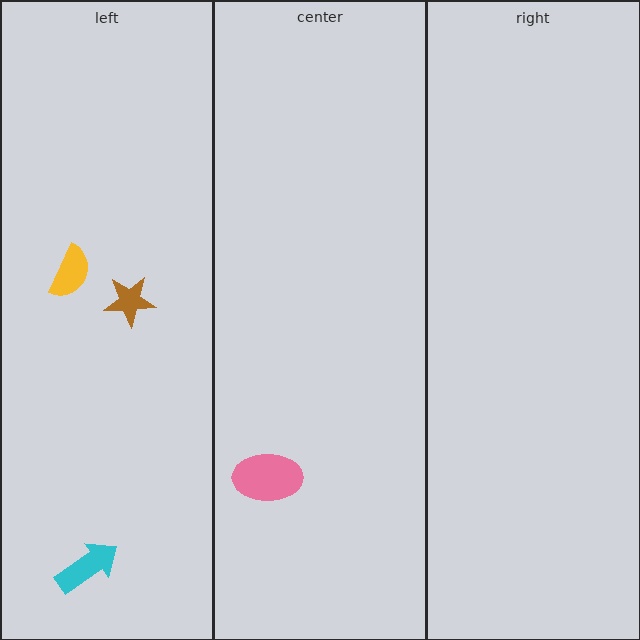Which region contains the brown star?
The left region.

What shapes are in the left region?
The brown star, the yellow semicircle, the cyan arrow.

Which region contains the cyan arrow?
The left region.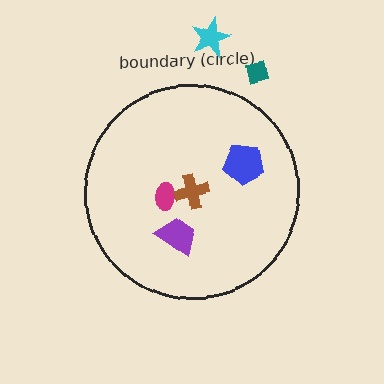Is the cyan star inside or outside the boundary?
Outside.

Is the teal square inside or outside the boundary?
Outside.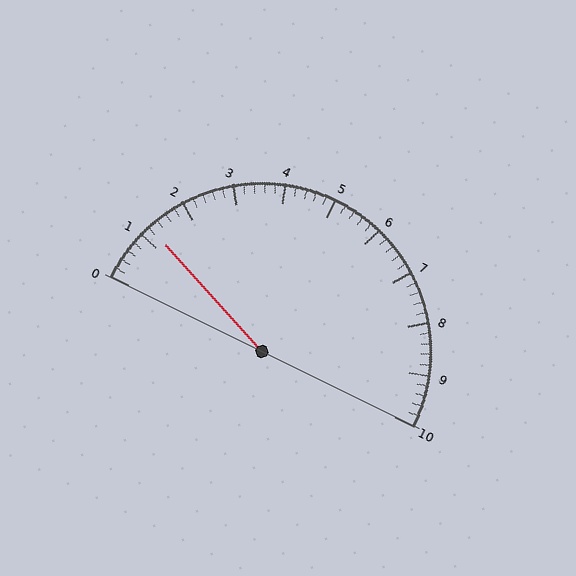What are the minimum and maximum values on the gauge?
The gauge ranges from 0 to 10.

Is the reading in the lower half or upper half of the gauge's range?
The reading is in the lower half of the range (0 to 10).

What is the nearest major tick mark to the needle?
The nearest major tick mark is 1.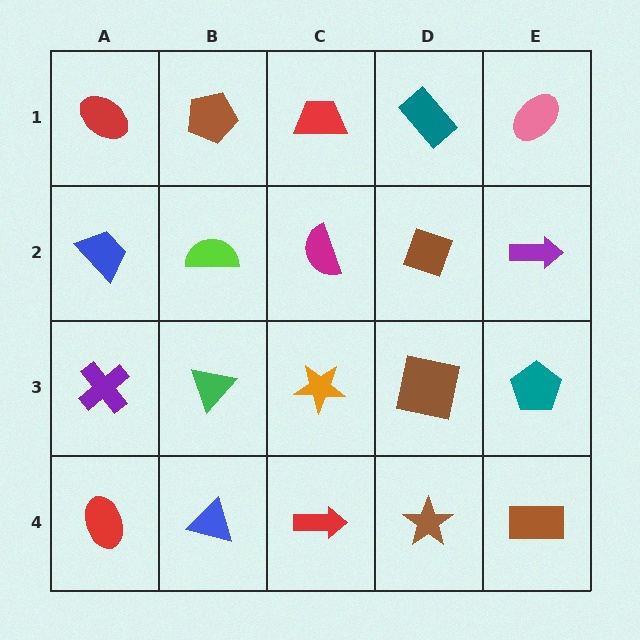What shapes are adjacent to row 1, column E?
A purple arrow (row 2, column E), a teal rectangle (row 1, column D).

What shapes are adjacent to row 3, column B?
A lime semicircle (row 2, column B), a blue triangle (row 4, column B), a purple cross (row 3, column A), an orange star (row 3, column C).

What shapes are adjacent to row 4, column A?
A purple cross (row 3, column A), a blue triangle (row 4, column B).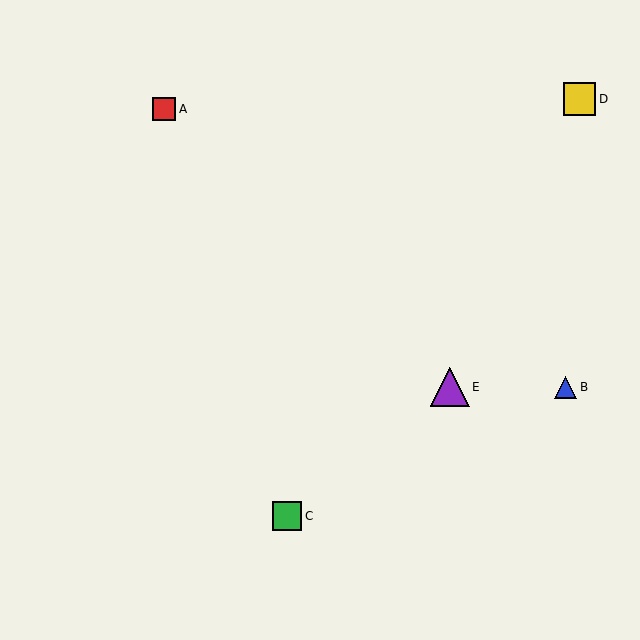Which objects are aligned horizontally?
Objects B, E are aligned horizontally.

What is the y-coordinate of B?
Object B is at y≈387.